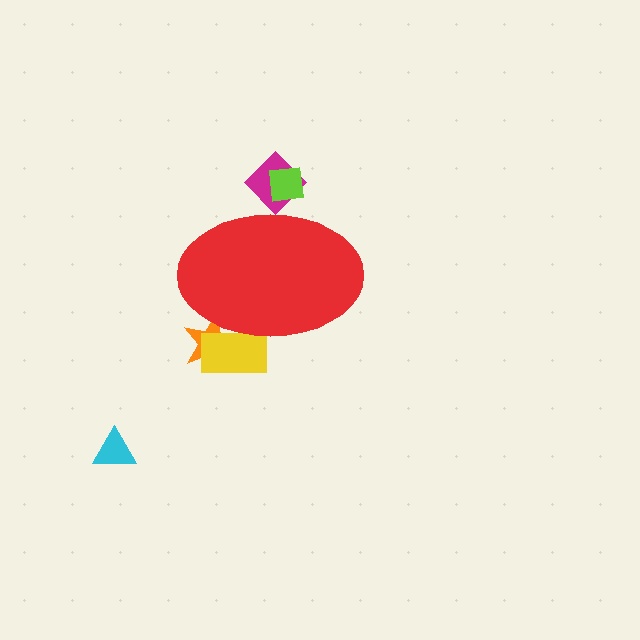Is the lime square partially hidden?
Yes, the lime square is partially hidden behind the red ellipse.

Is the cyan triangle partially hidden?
No, the cyan triangle is fully visible.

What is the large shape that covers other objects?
A red ellipse.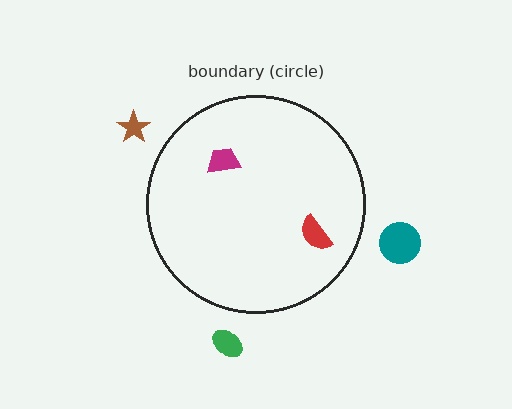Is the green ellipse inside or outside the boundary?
Outside.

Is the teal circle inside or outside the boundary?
Outside.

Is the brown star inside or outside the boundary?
Outside.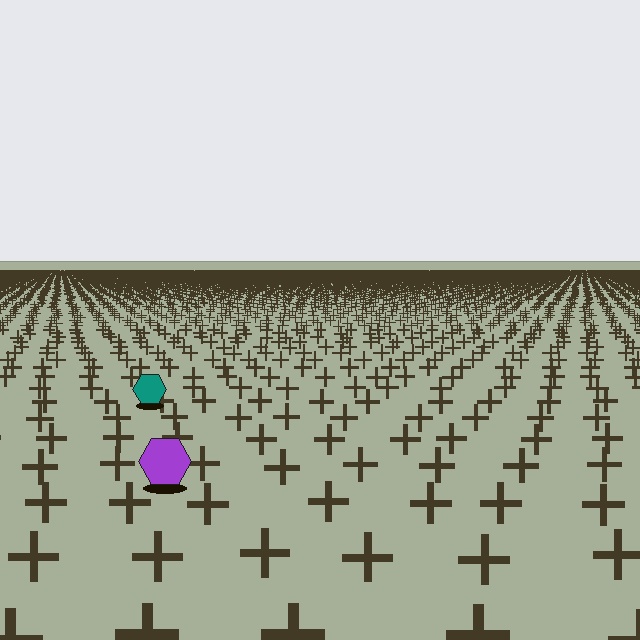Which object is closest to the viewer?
The purple hexagon is closest. The texture marks near it are larger and more spread out.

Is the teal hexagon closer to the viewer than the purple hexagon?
No. The purple hexagon is closer — you can tell from the texture gradient: the ground texture is coarser near it.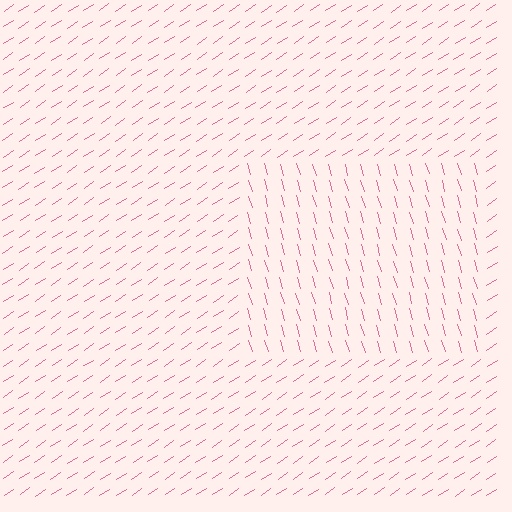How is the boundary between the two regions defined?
The boundary is defined purely by a change in line orientation (approximately 73 degrees difference). All lines are the same color and thickness.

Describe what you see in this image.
The image is filled with small pink line segments. A rectangle region in the image has lines oriented differently from the surrounding lines, creating a visible texture boundary.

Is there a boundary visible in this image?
Yes, there is a texture boundary formed by a change in line orientation.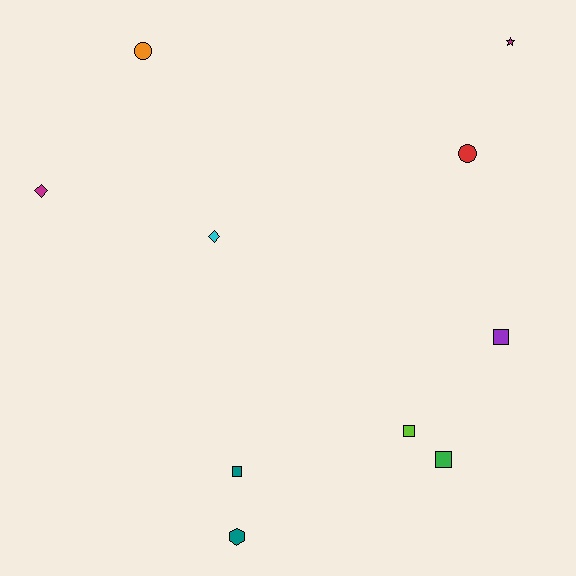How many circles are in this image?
There are 2 circles.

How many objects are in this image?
There are 10 objects.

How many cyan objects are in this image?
There is 1 cyan object.